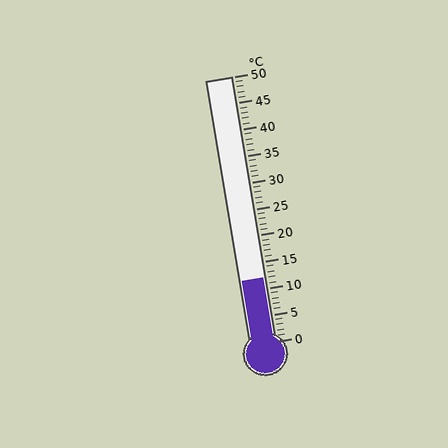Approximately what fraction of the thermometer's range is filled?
The thermometer is filled to approximately 25% of its range.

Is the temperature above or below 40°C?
The temperature is below 40°C.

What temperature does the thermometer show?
The thermometer shows approximately 12°C.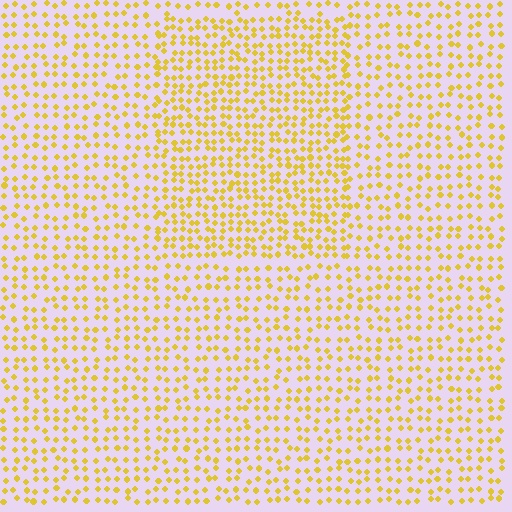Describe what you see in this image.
The image contains small yellow elements arranged at two different densities. A rectangle-shaped region is visible where the elements are more densely packed than the surrounding area.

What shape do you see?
I see a rectangle.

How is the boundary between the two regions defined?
The boundary is defined by a change in element density (approximately 1.6x ratio). All elements are the same color, size, and shape.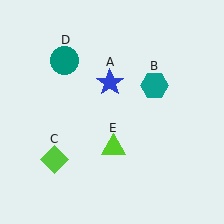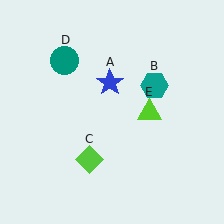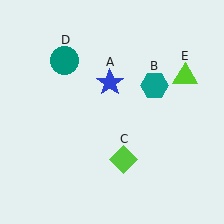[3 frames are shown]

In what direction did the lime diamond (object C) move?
The lime diamond (object C) moved right.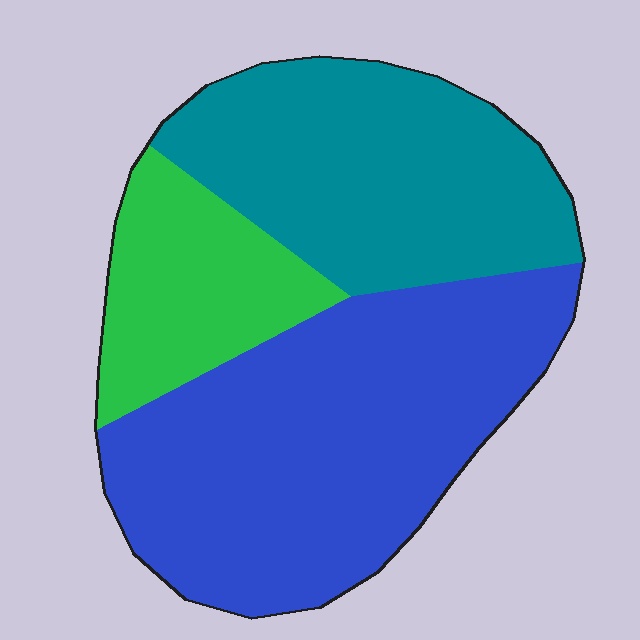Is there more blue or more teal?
Blue.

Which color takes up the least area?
Green, at roughly 20%.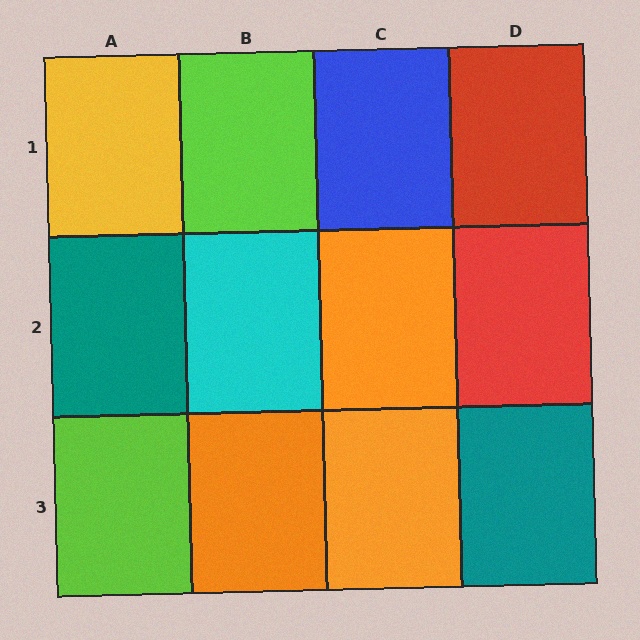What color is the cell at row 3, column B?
Orange.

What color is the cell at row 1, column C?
Blue.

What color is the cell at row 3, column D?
Teal.